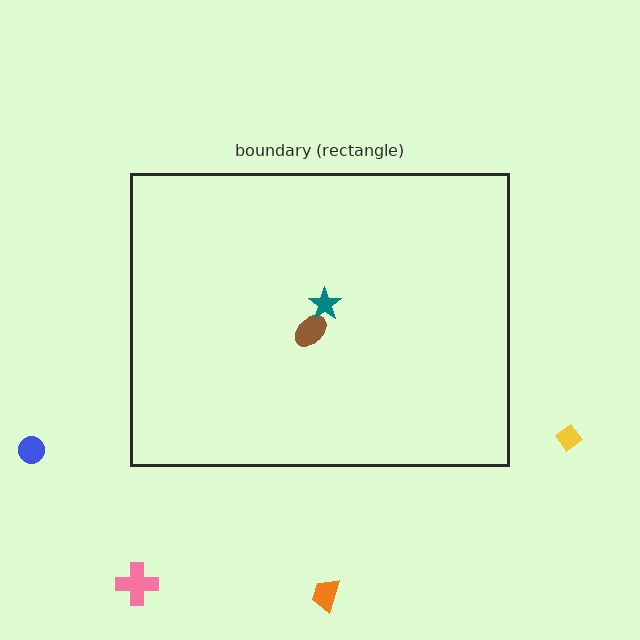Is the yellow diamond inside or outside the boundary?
Outside.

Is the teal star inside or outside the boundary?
Inside.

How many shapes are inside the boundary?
2 inside, 4 outside.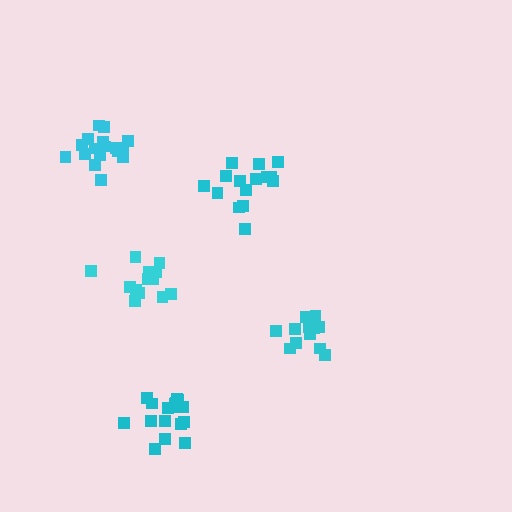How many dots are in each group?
Group 1: 12 dots, Group 2: 15 dots, Group 3: 17 dots, Group 4: 17 dots, Group 5: 13 dots (74 total).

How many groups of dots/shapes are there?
There are 5 groups.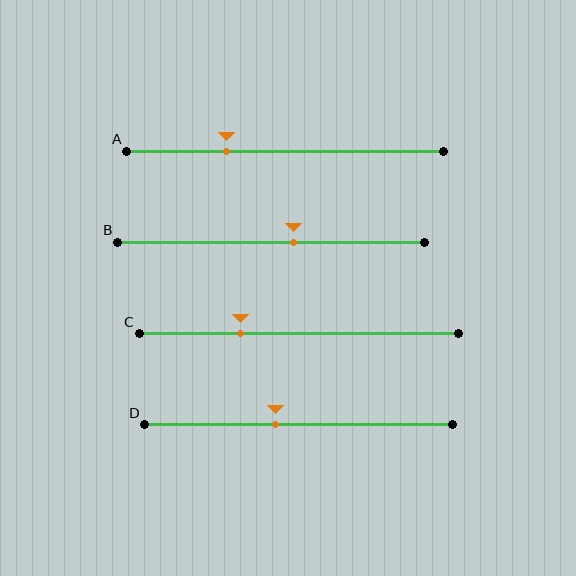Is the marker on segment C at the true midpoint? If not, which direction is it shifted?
No, the marker on segment C is shifted to the left by about 18% of the segment length.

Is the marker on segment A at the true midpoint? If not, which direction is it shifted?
No, the marker on segment A is shifted to the left by about 19% of the segment length.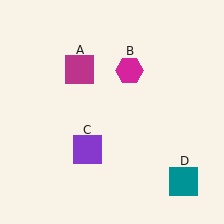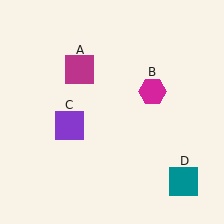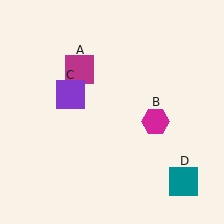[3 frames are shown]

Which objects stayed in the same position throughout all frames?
Magenta square (object A) and teal square (object D) remained stationary.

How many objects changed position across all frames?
2 objects changed position: magenta hexagon (object B), purple square (object C).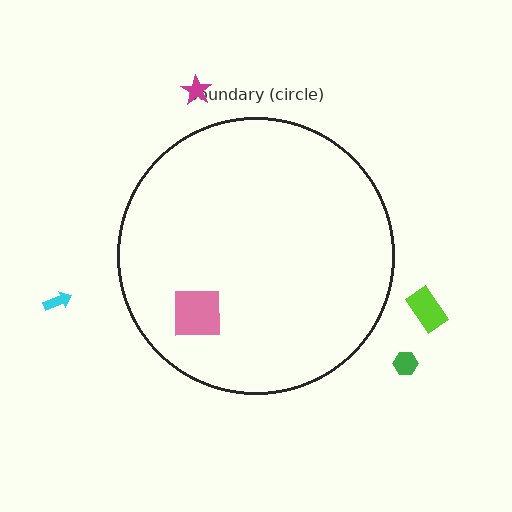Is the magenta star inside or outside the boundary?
Outside.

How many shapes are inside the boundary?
1 inside, 4 outside.